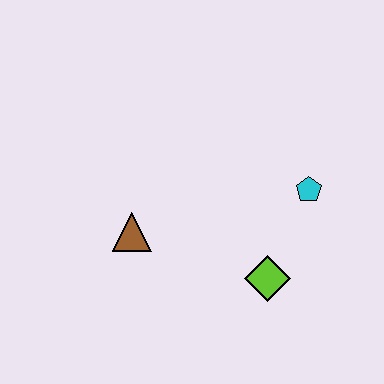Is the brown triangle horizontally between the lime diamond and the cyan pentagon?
No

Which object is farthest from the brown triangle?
The cyan pentagon is farthest from the brown triangle.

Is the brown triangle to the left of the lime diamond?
Yes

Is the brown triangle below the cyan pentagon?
Yes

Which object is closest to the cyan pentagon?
The lime diamond is closest to the cyan pentagon.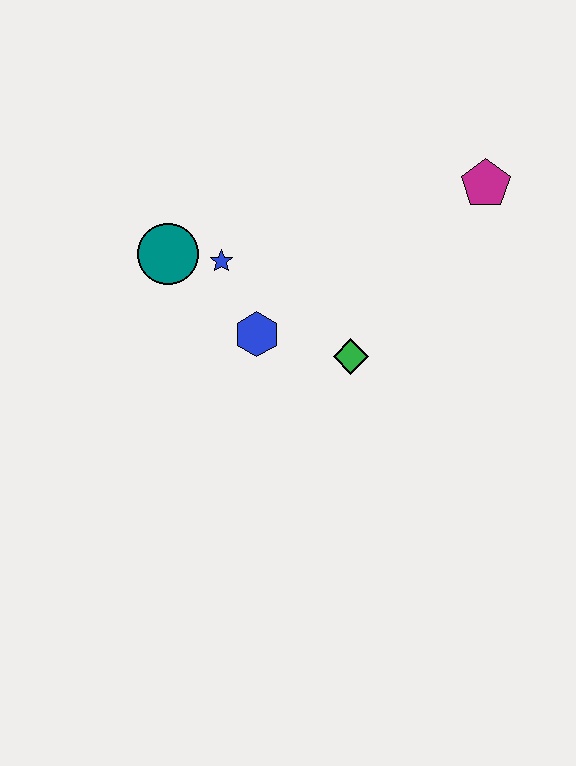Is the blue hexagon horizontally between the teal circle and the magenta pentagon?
Yes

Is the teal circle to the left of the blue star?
Yes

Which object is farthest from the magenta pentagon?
The teal circle is farthest from the magenta pentagon.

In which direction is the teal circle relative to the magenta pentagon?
The teal circle is to the left of the magenta pentagon.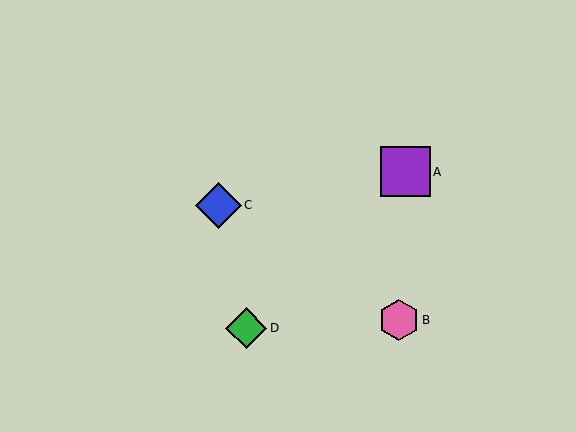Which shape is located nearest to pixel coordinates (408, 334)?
The pink hexagon (labeled B) at (399, 320) is nearest to that location.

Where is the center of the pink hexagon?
The center of the pink hexagon is at (399, 320).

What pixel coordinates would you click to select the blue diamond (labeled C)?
Click at (218, 205) to select the blue diamond C.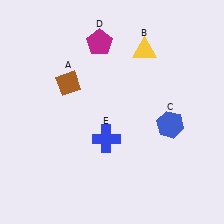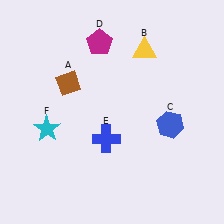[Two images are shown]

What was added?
A cyan star (F) was added in Image 2.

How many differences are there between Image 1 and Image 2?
There is 1 difference between the two images.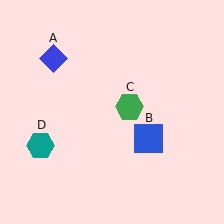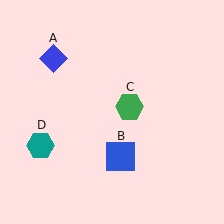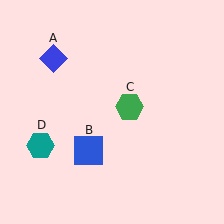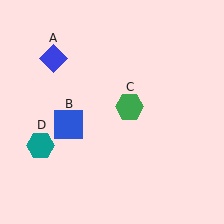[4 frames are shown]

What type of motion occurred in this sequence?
The blue square (object B) rotated clockwise around the center of the scene.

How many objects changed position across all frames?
1 object changed position: blue square (object B).